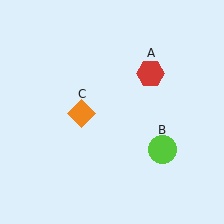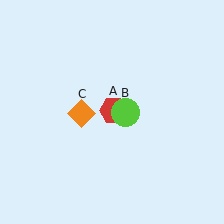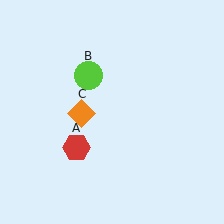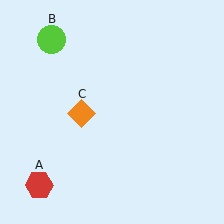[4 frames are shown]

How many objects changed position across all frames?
2 objects changed position: red hexagon (object A), lime circle (object B).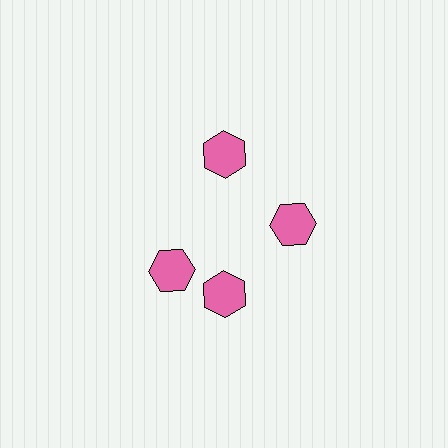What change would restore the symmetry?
The symmetry would be restored by rotating it back into even spacing with its neighbors so that all 4 hexagons sit at equal angles and equal distance from the center.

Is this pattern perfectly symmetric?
No. The 4 pink hexagons are arranged in a ring, but one element near the 9 o'clock position is rotated out of alignment along the ring, breaking the 4-fold rotational symmetry.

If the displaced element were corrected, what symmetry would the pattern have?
It would have 4-fold rotational symmetry — the pattern would map onto itself every 90 degrees.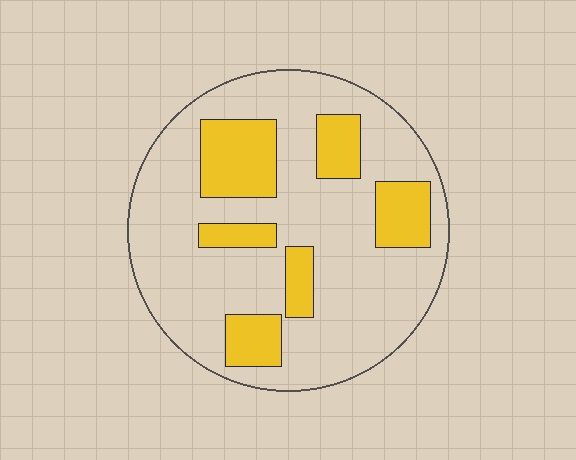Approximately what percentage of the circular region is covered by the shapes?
Approximately 25%.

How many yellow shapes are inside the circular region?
6.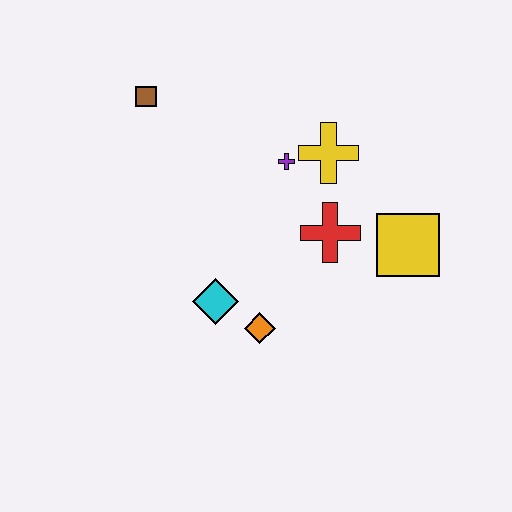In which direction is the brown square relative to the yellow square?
The brown square is to the left of the yellow square.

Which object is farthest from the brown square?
The yellow square is farthest from the brown square.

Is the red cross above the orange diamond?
Yes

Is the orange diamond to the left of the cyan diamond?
No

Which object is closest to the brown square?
The purple cross is closest to the brown square.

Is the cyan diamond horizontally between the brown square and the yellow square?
Yes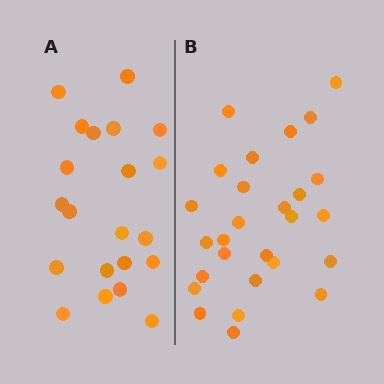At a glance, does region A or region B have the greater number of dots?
Region B (the right region) has more dots.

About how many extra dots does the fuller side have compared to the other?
Region B has about 6 more dots than region A.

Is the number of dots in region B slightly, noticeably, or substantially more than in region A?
Region B has noticeably more, but not dramatically so. The ratio is roughly 1.3 to 1.